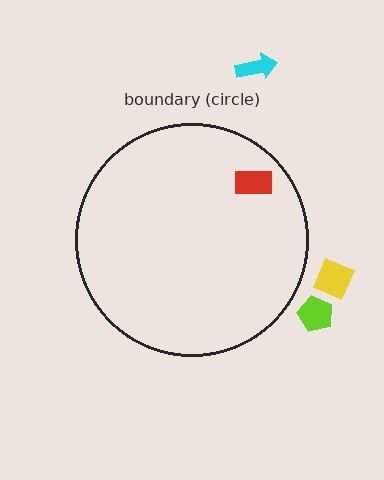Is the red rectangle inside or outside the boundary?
Inside.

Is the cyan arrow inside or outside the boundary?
Outside.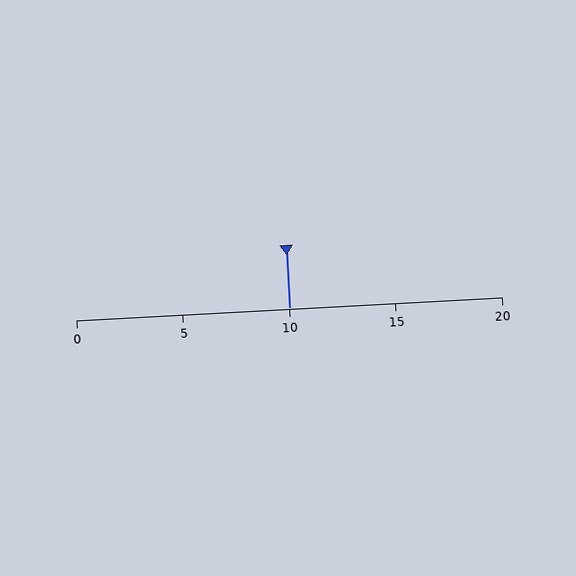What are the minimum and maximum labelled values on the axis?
The axis runs from 0 to 20.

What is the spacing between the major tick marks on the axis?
The major ticks are spaced 5 apart.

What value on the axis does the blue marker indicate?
The marker indicates approximately 10.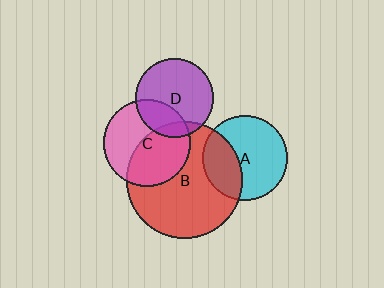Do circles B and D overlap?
Yes.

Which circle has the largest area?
Circle B (red).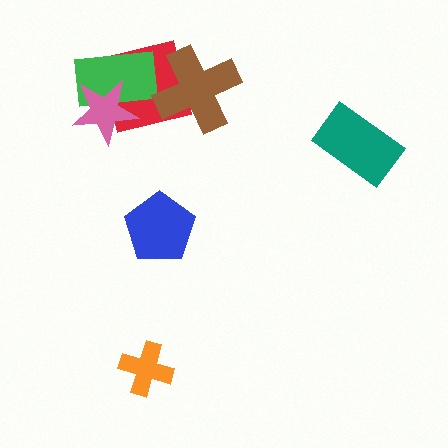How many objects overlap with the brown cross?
1 object overlaps with the brown cross.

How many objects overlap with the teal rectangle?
0 objects overlap with the teal rectangle.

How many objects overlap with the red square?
3 objects overlap with the red square.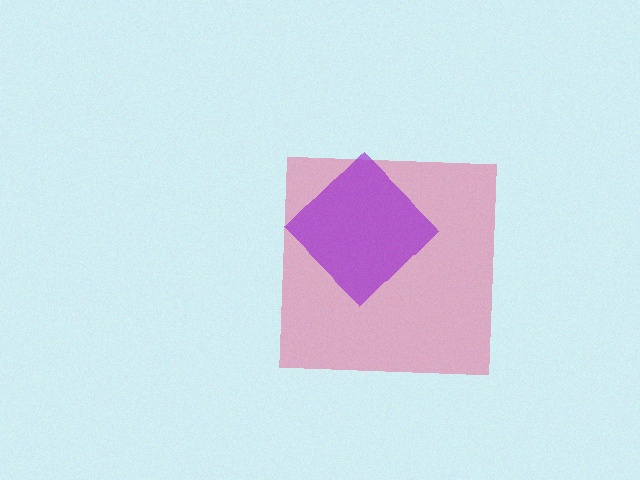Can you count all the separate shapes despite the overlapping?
Yes, there are 2 separate shapes.